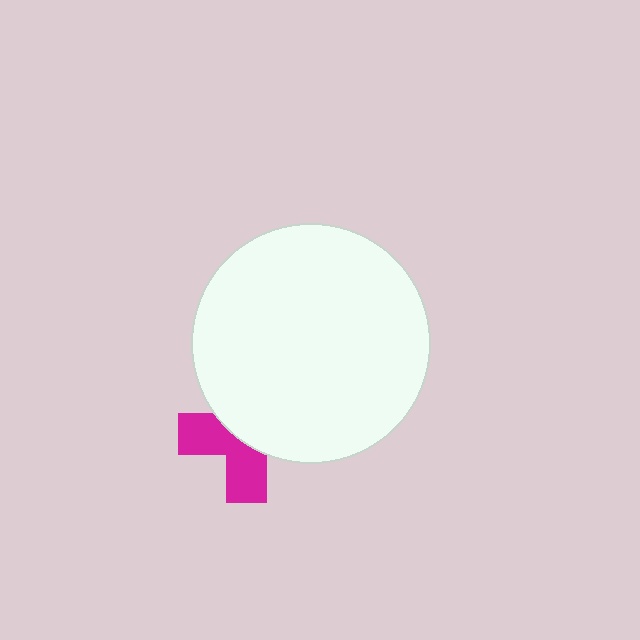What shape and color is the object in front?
The object in front is a white circle.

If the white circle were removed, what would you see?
You would see the complete magenta cross.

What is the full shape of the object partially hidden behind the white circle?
The partially hidden object is a magenta cross.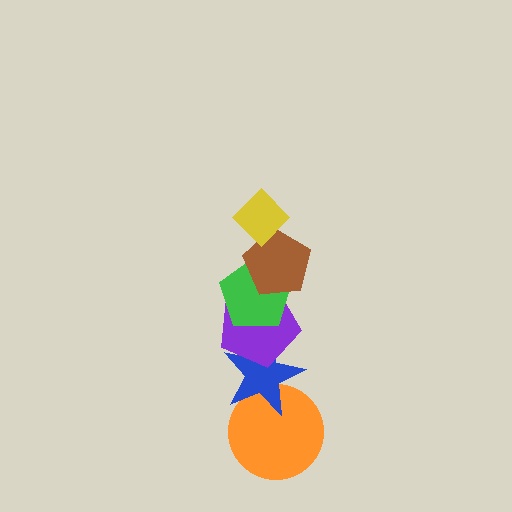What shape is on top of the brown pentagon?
The yellow diamond is on top of the brown pentagon.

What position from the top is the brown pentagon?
The brown pentagon is 2nd from the top.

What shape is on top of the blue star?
The purple pentagon is on top of the blue star.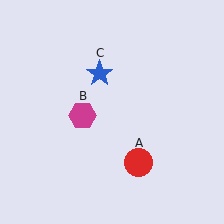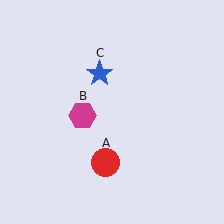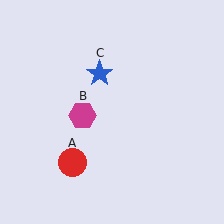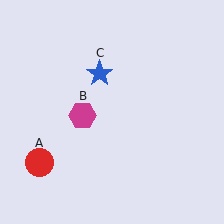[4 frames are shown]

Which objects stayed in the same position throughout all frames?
Magenta hexagon (object B) and blue star (object C) remained stationary.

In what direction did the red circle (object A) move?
The red circle (object A) moved left.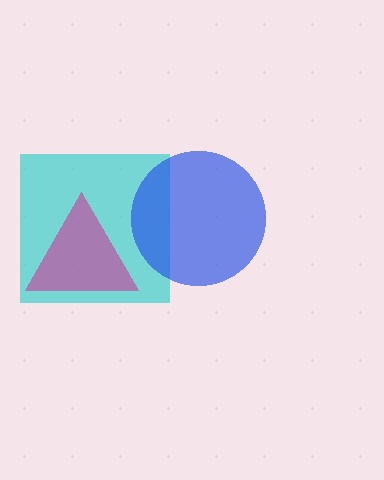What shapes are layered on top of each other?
The layered shapes are: a cyan square, a blue circle, a magenta triangle.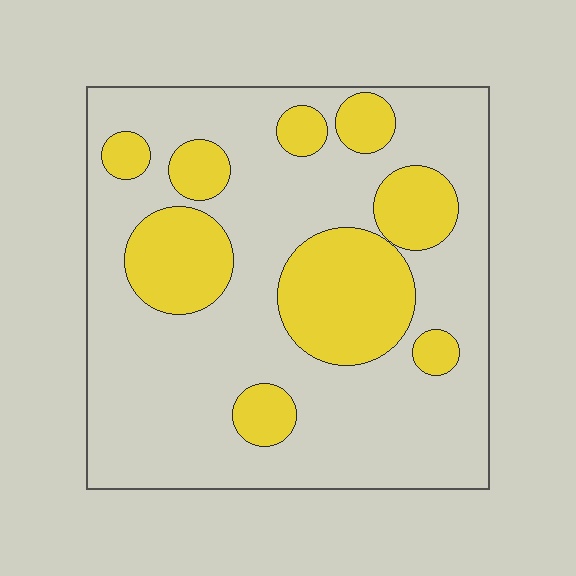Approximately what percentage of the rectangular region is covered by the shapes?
Approximately 30%.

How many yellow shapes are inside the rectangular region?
9.